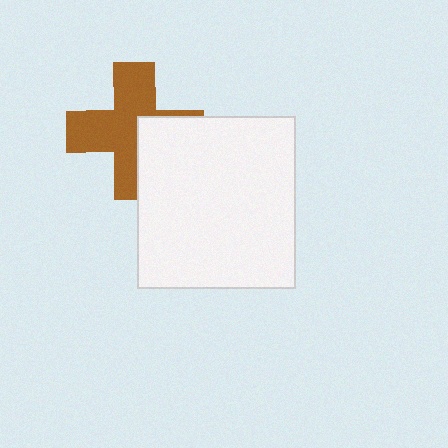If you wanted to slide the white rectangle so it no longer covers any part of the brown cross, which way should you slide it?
Slide it right — that is the most direct way to separate the two shapes.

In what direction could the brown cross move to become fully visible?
The brown cross could move left. That would shift it out from behind the white rectangle entirely.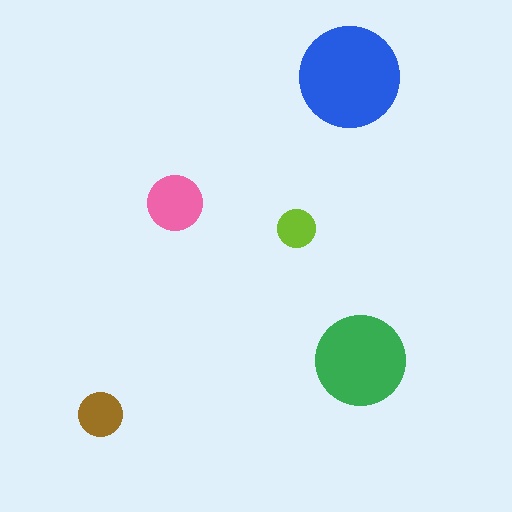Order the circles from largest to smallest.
the blue one, the green one, the pink one, the brown one, the lime one.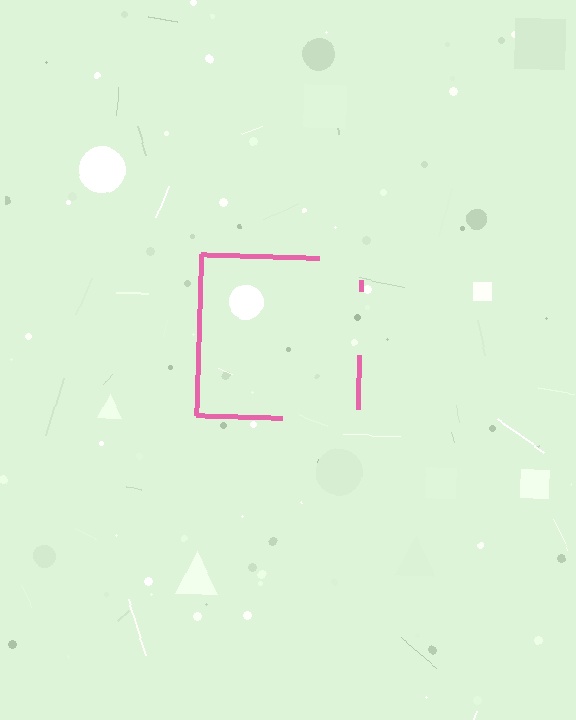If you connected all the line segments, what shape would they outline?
They would outline a square.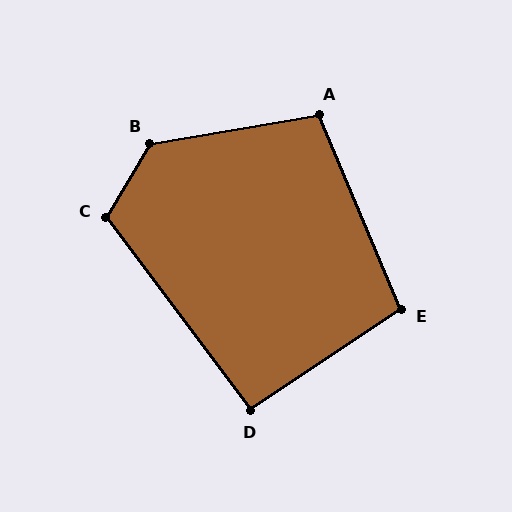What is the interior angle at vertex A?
Approximately 103 degrees (obtuse).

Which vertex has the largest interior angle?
B, at approximately 130 degrees.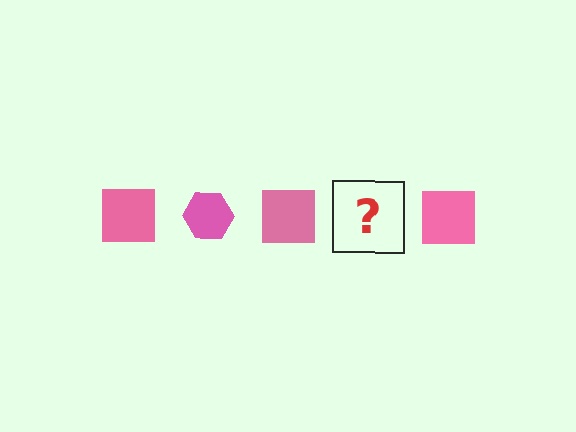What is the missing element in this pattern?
The missing element is a pink hexagon.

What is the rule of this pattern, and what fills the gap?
The rule is that the pattern cycles through square, hexagon shapes in pink. The gap should be filled with a pink hexagon.